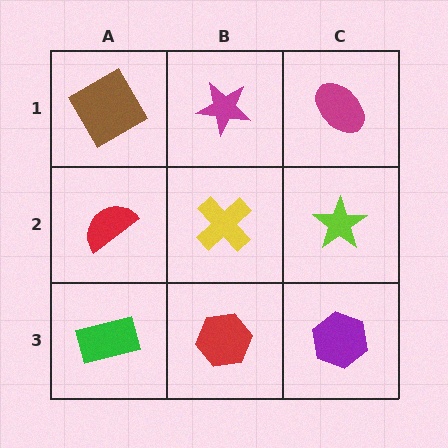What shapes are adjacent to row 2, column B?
A magenta star (row 1, column B), a red hexagon (row 3, column B), a red semicircle (row 2, column A), a lime star (row 2, column C).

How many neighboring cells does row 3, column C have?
2.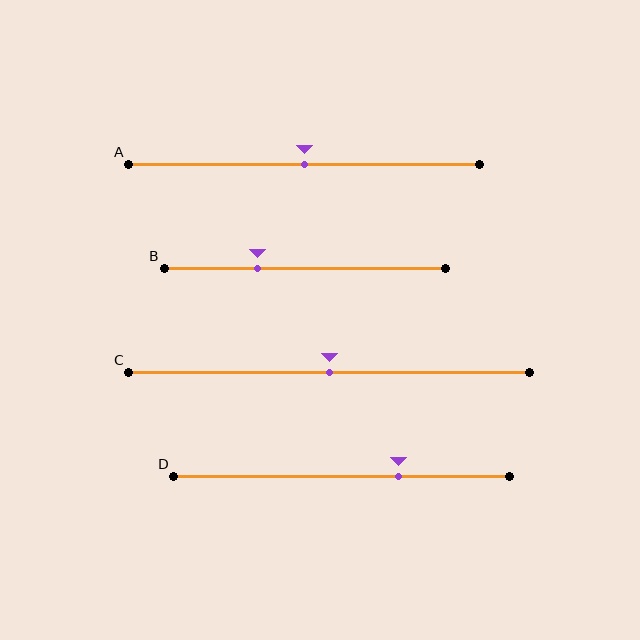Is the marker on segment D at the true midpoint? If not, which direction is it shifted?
No, the marker on segment D is shifted to the right by about 17% of the segment length.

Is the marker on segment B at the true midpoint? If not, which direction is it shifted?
No, the marker on segment B is shifted to the left by about 17% of the segment length.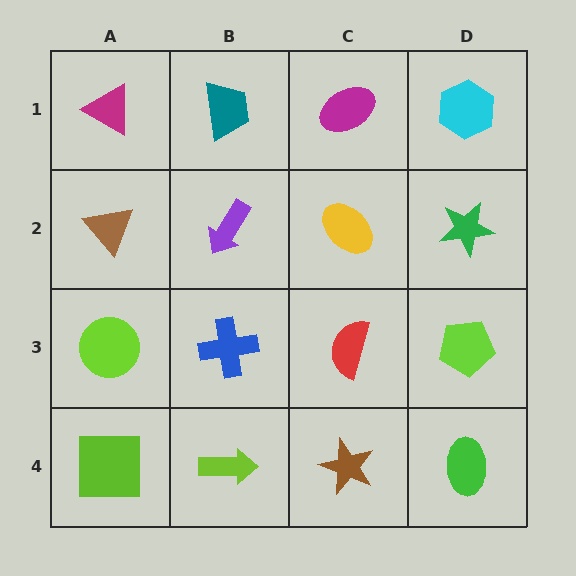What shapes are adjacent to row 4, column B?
A blue cross (row 3, column B), a lime square (row 4, column A), a brown star (row 4, column C).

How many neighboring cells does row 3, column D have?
3.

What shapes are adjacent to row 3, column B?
A purple arrow (row 2, column B), a lime arrow (row 4, column B), a lime circle (row 3, column A), a red semicircle (row 3, column C).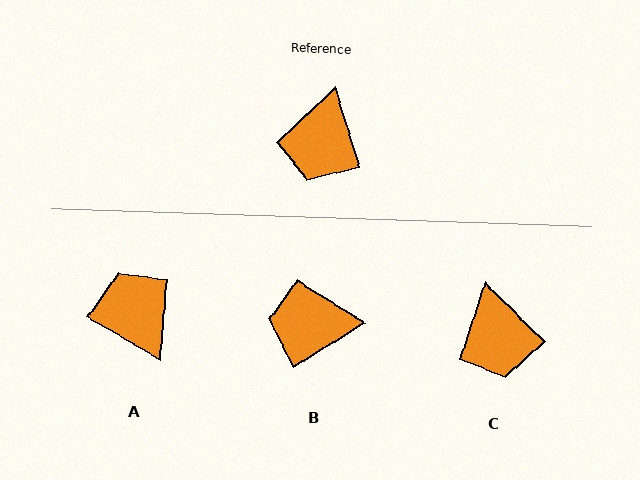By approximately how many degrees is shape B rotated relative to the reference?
Approximately 75 degrees clockwise.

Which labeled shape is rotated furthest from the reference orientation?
A, about 137 degrees away.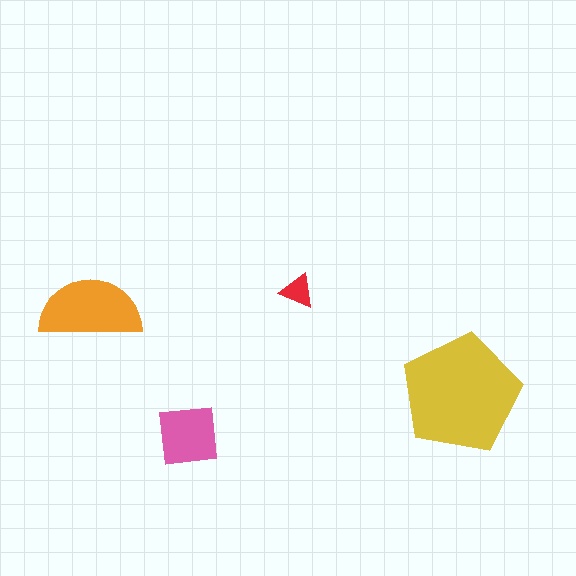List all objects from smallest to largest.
The red triangle, the pink square, the orange semicircle, the yellow pentagon.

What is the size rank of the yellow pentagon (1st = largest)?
1st.